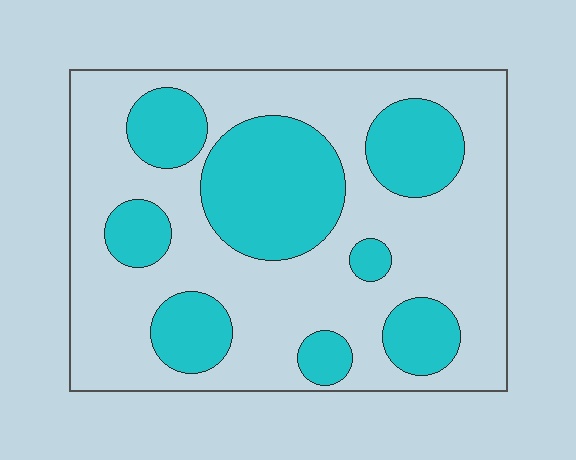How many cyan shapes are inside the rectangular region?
8.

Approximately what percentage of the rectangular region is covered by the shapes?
Approximately 35%.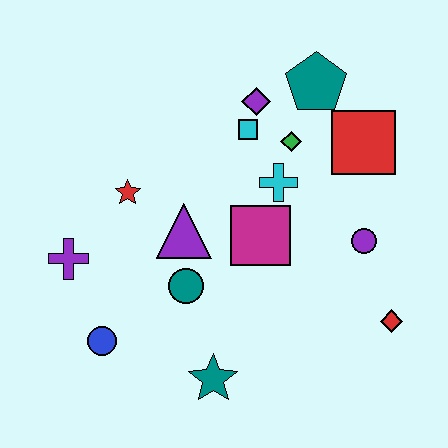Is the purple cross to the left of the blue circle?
Yes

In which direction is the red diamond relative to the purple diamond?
The red diamond is below the purple diamond.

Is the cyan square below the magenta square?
No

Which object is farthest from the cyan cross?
The blue circle is farthest from the cyan cross.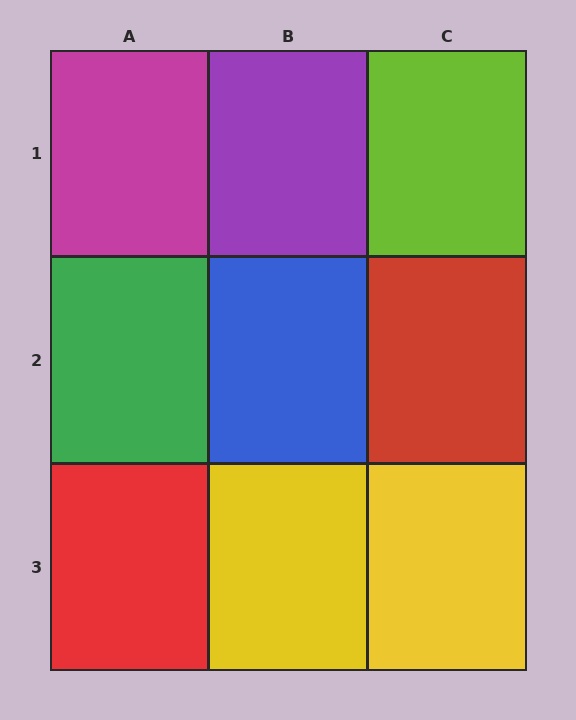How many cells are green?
1 cell is green.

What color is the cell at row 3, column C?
Yellow.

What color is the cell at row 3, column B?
Yellow.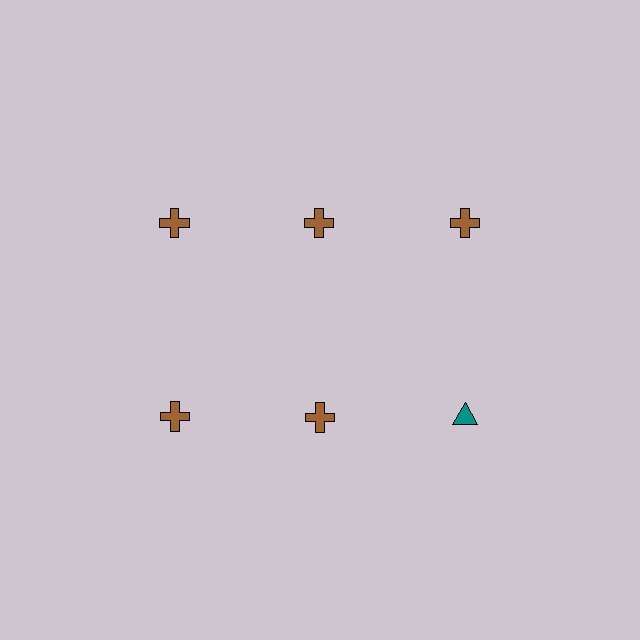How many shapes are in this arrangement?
There are 6 shapes arranged in a grid pattern.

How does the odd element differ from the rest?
It differs in both color (teal instead of brown) and shape (triangle instead of cross).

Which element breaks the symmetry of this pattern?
The teal triangle in the second row, center column breaks the symmetry. All other shapes are brown crosses.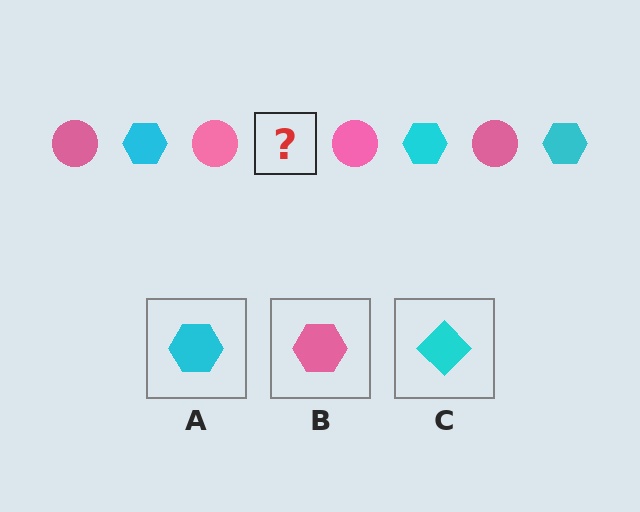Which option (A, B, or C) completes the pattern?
A.